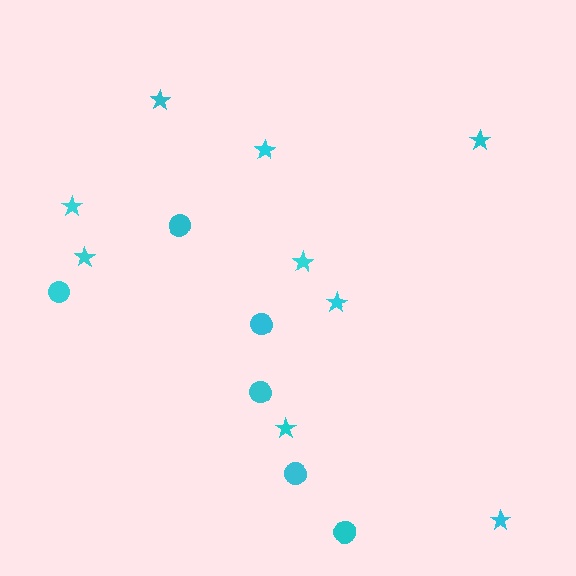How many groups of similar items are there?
There are 2 groups: one group of stars (9) and one group of circles (6).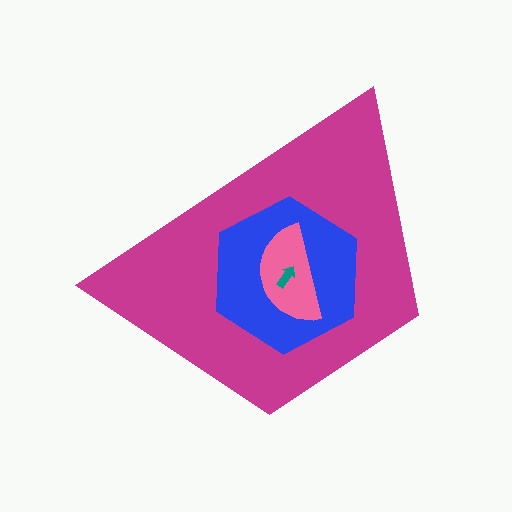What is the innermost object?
The teal arrow.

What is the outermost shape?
The magenta trapezoid.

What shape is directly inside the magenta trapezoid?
The blue hexagon.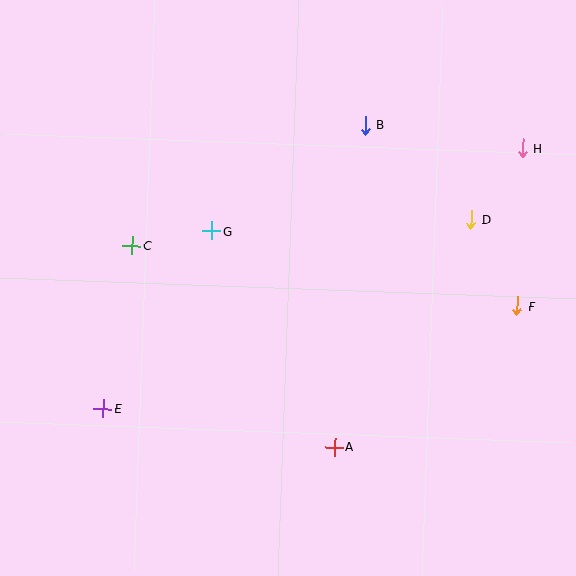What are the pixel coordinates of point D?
Point D is at (471, 219).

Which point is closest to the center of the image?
Point G at (212, 231) is closest to the center.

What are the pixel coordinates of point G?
Point G is at (212, 231).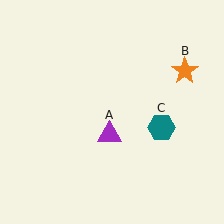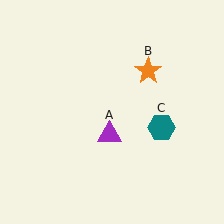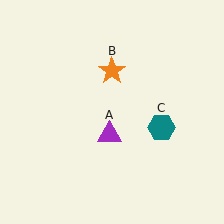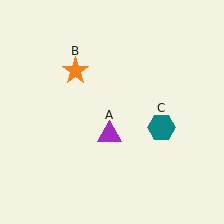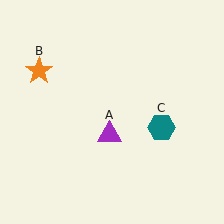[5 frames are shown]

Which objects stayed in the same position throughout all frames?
Purple triangle (object A) and teal hexagon (object C) remained stationary.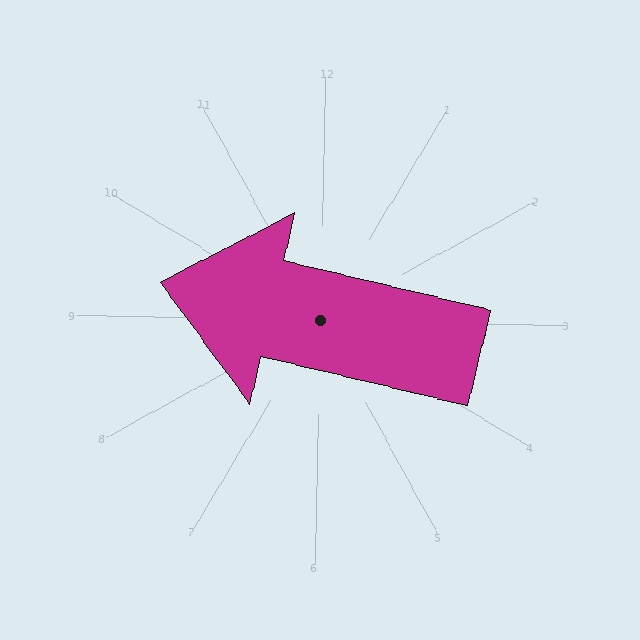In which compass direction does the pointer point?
West.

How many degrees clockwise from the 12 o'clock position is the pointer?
Approximately 282 degrees.